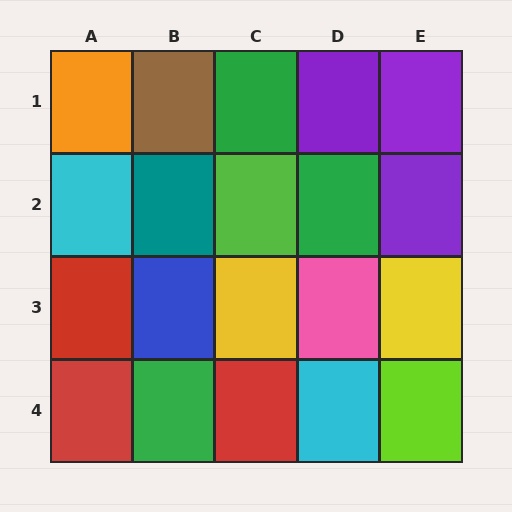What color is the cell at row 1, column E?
Purple.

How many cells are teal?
1 cell is teal.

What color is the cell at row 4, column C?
Red.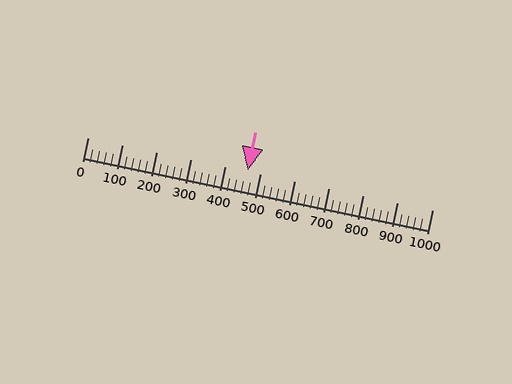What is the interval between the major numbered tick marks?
The major tick marks are spaced 100 units apart.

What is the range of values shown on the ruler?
The ruler shows values from 0 to 1000.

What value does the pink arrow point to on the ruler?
The pink arrow points to approximately 464.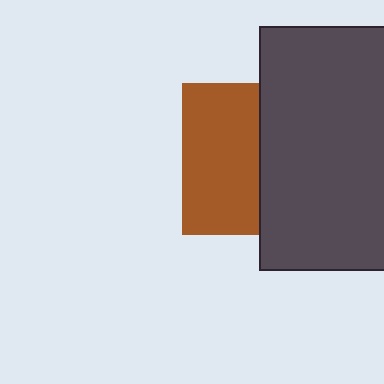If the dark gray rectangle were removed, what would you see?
You would see the complete brown square.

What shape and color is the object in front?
The object in front is a dark gray rectangle.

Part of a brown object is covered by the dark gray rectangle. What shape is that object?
It is a square.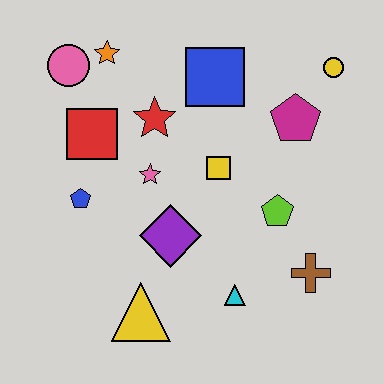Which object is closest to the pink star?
The red star is closest to the pink star.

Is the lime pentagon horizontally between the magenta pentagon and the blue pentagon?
Yes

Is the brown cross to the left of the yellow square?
No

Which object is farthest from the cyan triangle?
The pink circle is farthest from the cyan triangle.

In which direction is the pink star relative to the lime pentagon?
The pink star is to the left of the lime pentagon.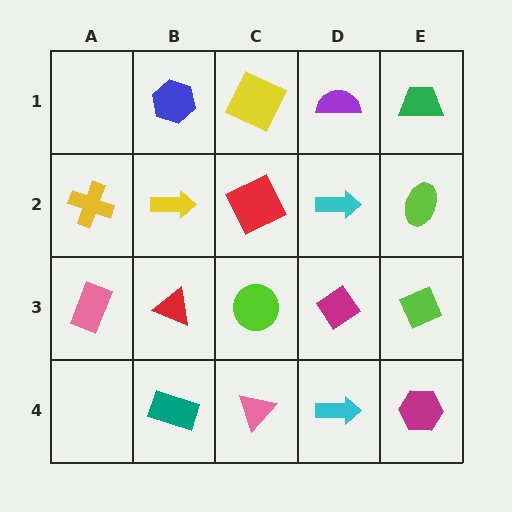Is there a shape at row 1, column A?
No, that cell is empty.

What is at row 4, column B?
A teal rectangle.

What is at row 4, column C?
A pink triangle.